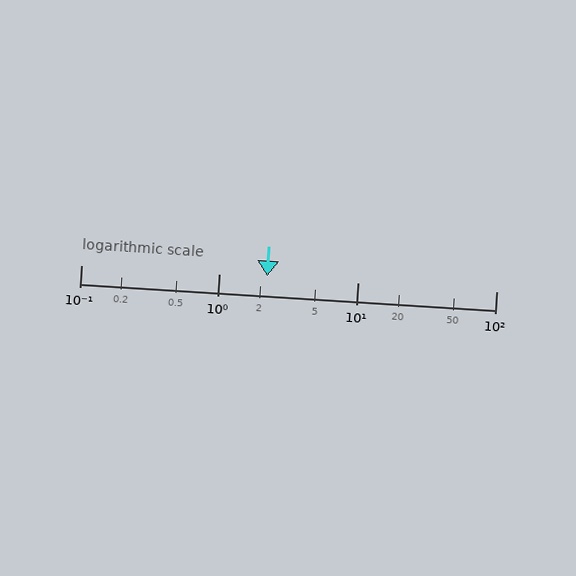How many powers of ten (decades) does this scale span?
The scale spans 3 decades, from 0.1 to 100.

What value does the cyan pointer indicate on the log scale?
The pointer indicates approximately 2.2.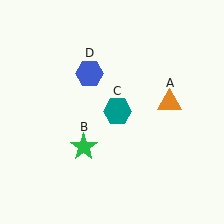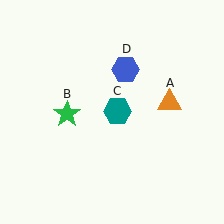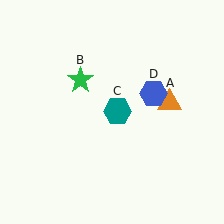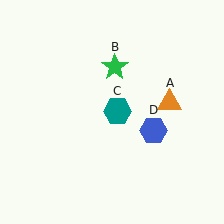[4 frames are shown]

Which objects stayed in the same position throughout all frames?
Orange triangle (object A) and teal hexagon (object C) remained stationary.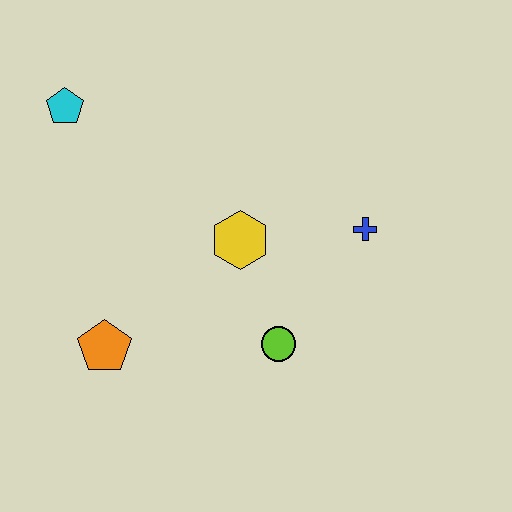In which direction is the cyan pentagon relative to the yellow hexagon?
The cyan pentagon is to the left of the yellow hexagon.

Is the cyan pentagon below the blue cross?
No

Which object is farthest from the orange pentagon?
The blue cross is farthest from the orange pentagon.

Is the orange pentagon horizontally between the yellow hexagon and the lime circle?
No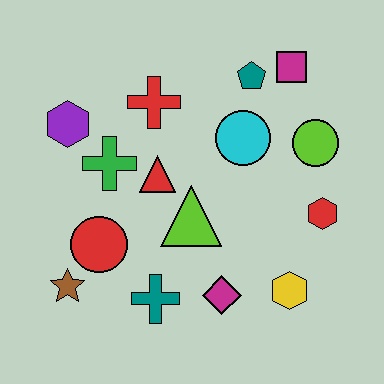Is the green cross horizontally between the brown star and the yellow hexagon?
Yes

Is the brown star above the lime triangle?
No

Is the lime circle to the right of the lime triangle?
Yes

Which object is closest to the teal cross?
The magenta diamond is closest to the teal cross.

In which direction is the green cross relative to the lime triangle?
The green cross is to the left of the lime triangle.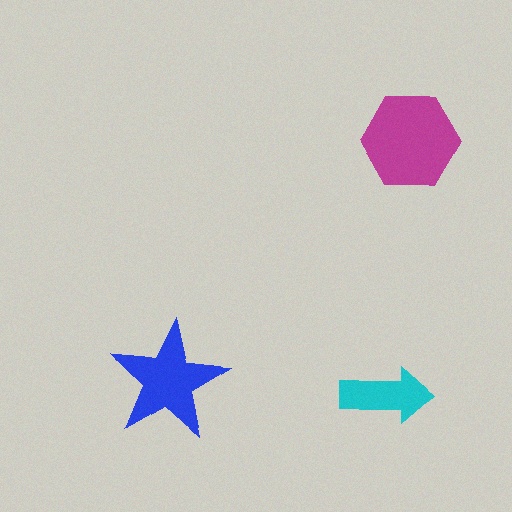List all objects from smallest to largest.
The cyan arrow, the blue star, the magenta hexagon.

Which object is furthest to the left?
The blue star is leftmost.